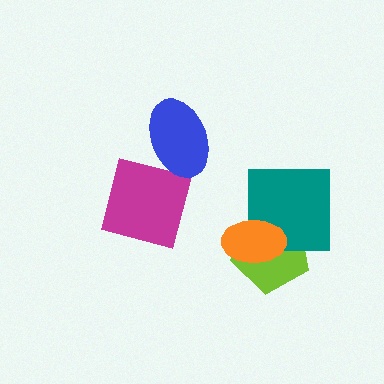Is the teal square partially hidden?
Yes, it is partially covered by another shape.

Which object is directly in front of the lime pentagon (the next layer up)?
The teal square is directly in front of the lime pentagon.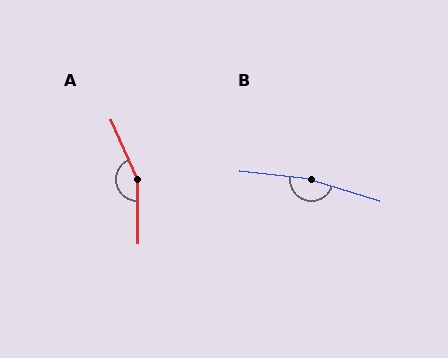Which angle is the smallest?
A, at approximately 157 degrees.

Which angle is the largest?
B, at approximately 169 degrees.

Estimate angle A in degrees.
Approximately 157 degrees.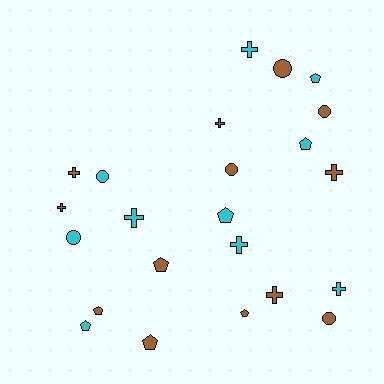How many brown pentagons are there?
There are 4 brown pentagons.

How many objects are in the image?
There are 23 objects.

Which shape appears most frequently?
Cross, with 9 objects.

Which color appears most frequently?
Brown, with 13 objects.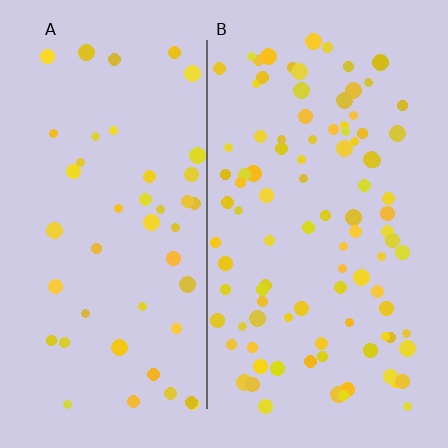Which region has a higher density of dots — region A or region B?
B (the right).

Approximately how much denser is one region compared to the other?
Approximately 2.1× — region B over region A.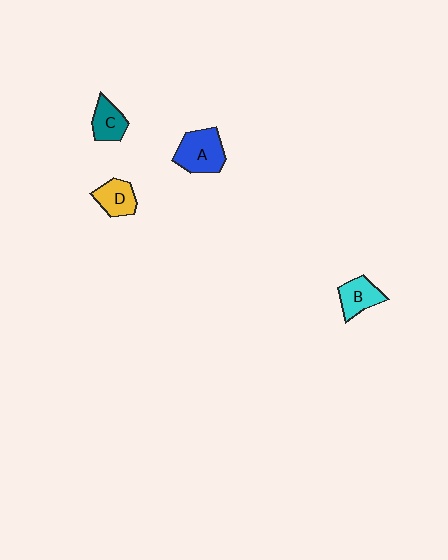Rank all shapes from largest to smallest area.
From largest to smallest: A (blue), B (cyan), D (yellow), C (teal).